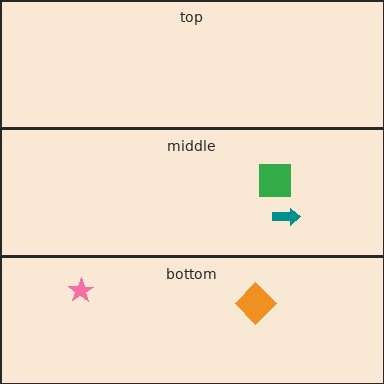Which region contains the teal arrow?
The middle region.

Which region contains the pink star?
The bottom region.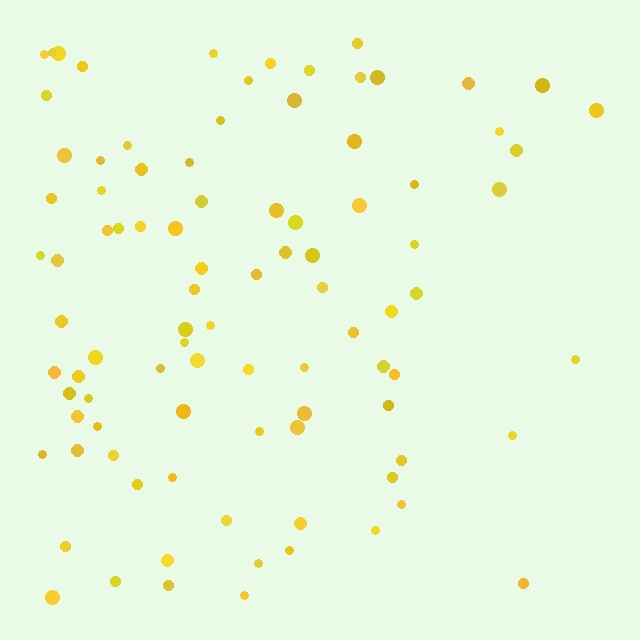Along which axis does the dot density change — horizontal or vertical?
Horizontal.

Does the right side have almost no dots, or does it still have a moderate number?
Still a moderate number, just noticeably fewer than the left.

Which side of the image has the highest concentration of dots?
The left.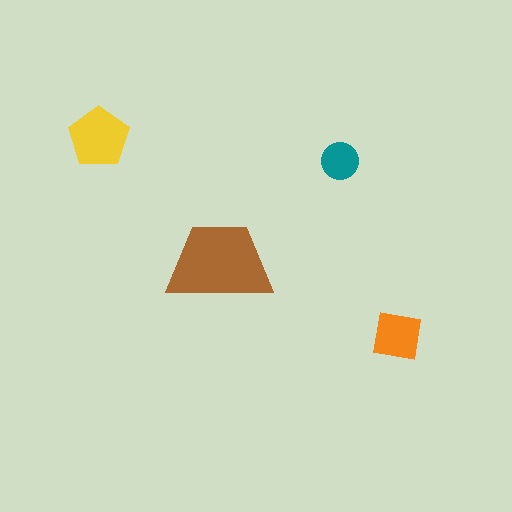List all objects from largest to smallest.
The brown trapezoid, the yellow pentagon, the orange square, the teal circle.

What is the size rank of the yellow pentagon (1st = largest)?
2nd.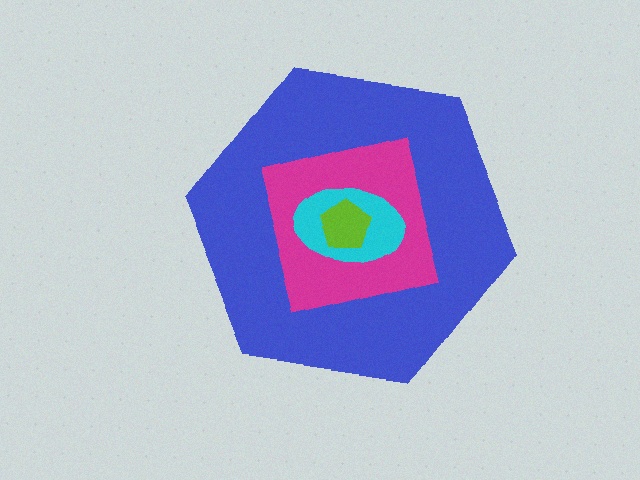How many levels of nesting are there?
4.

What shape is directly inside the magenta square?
The cyan ellipse.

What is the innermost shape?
The lime pentagon.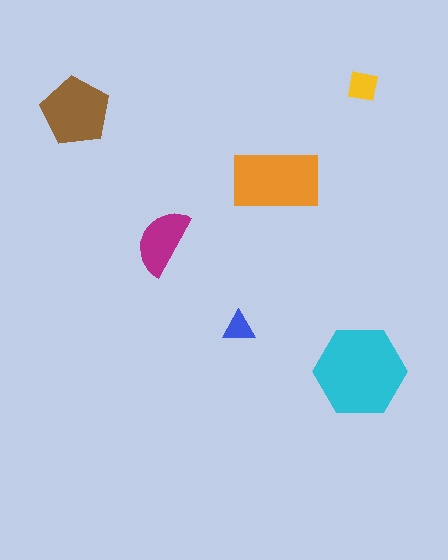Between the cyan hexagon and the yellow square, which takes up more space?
The cyan hexagon.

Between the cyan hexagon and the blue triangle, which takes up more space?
The cyan hexagon.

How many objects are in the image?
There are 6 objects in the image.